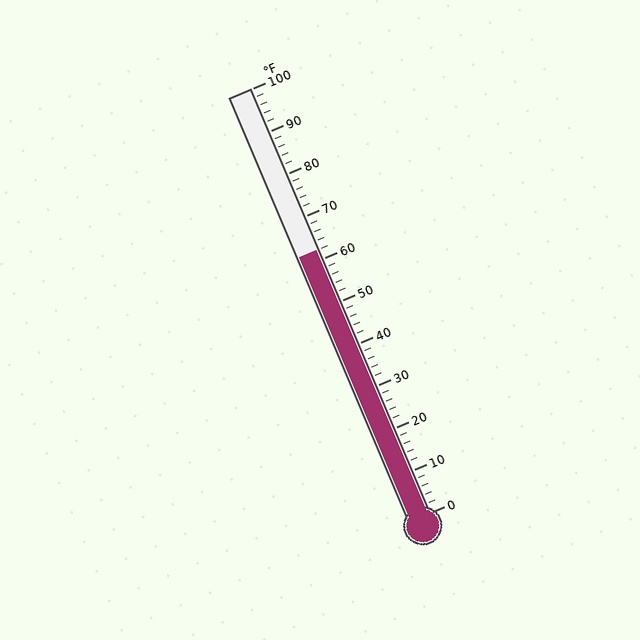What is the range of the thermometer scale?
The thermometer scale ranges from 0°F to 100°F.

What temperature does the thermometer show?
The thermometer shows approximately 62°F.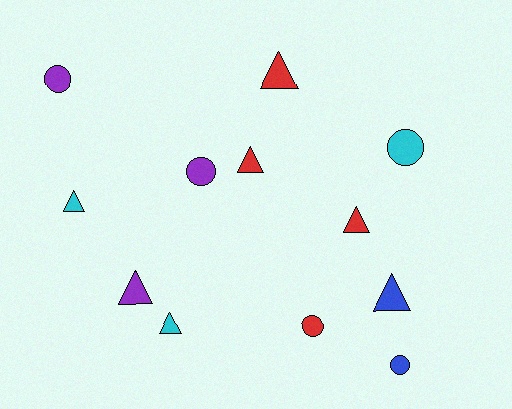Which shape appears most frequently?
Triangle, with 7 objects.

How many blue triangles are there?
There is 1 blue triangle.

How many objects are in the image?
There are 12 objects.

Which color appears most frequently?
Red, with 4 objects.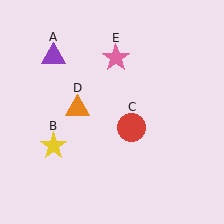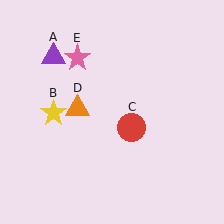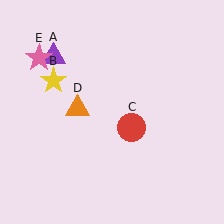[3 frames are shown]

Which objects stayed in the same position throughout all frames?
Purple triangle (object A) and red circle (object C) and orange triangle (object D) remained stationary.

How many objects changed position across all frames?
2 objects changed position: yellow star (object B), pink star (object E).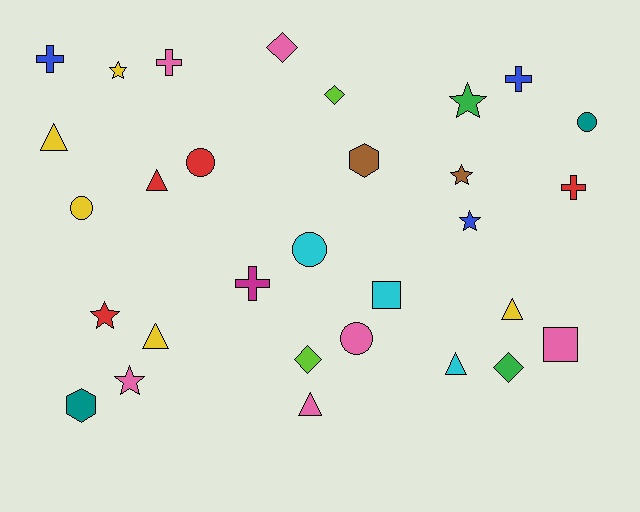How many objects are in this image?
There are 30 objects.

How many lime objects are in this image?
There are 2 lime objects.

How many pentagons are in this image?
There are no pentagons.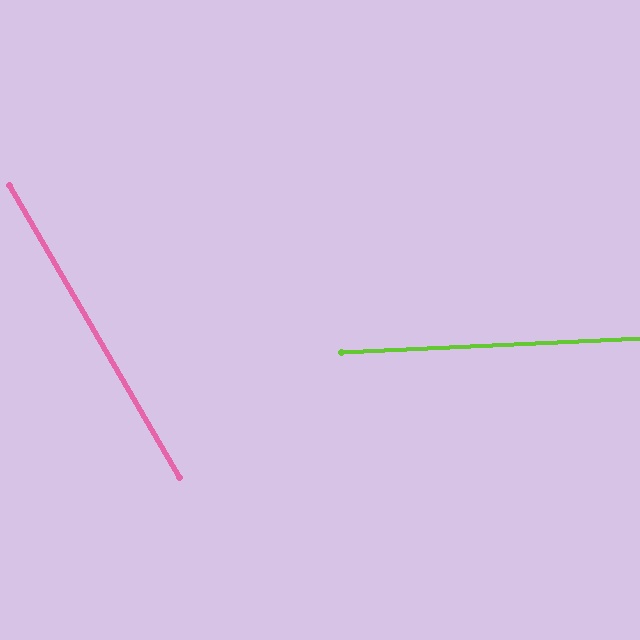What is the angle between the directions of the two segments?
Approximately 62 degrees.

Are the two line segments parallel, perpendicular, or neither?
Neither parallel nor perpendicular — they differ by about 62°.